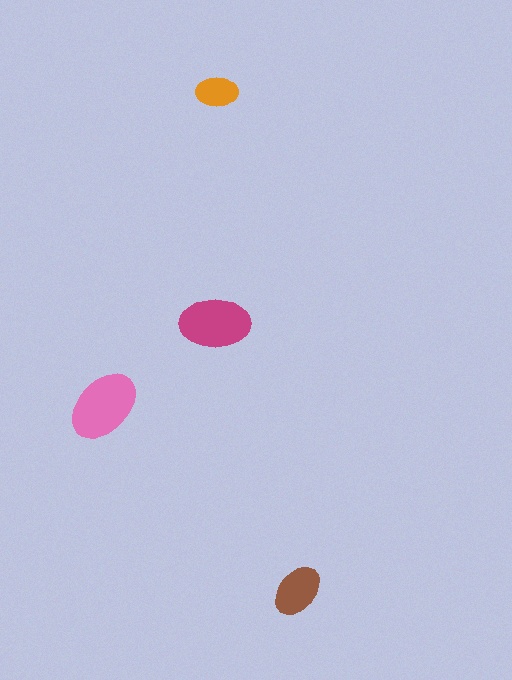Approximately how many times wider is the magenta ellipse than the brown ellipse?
About 1.5 times wider.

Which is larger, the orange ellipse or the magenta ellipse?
The magenta one.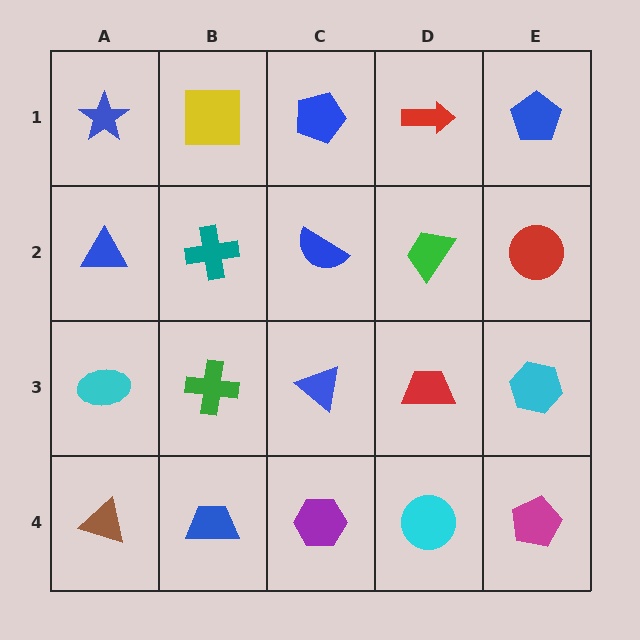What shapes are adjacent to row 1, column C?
A blue semicircle (row 2, column C), a yellow square (row 1, column B), a red arrow (row 1, column D).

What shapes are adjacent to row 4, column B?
A green cross (row 3, column B), a brown triangle (row 4, column A), a purple hexagon (row 4, column C).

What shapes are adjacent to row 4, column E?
A cyan hexagon (row 3, column E), a cyan circle (row 4, column D).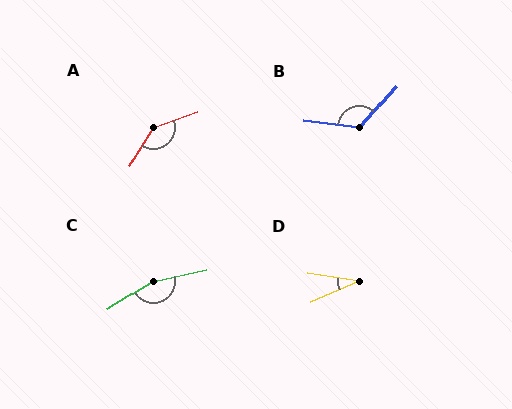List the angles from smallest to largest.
D (33°), B (126°), A (140°), C (162°).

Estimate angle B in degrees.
Approximately 126 degrees.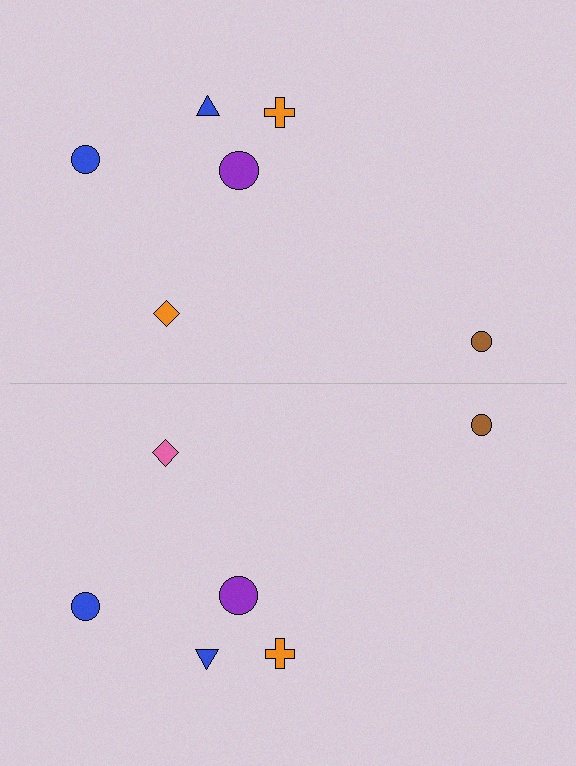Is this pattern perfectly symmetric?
No, the pattern is not perfectly symmetric. The pink diamond on the bottom side breaks the symmetry — its mirror counterpart is orange.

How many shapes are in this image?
There are 12 shapes in this image.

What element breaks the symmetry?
The pink diamond on the bottom side breaks the symmetry — its mirror counterpart is orange.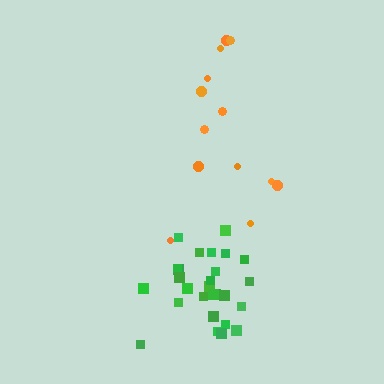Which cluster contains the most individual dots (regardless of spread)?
Green (28).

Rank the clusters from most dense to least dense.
green, orange.